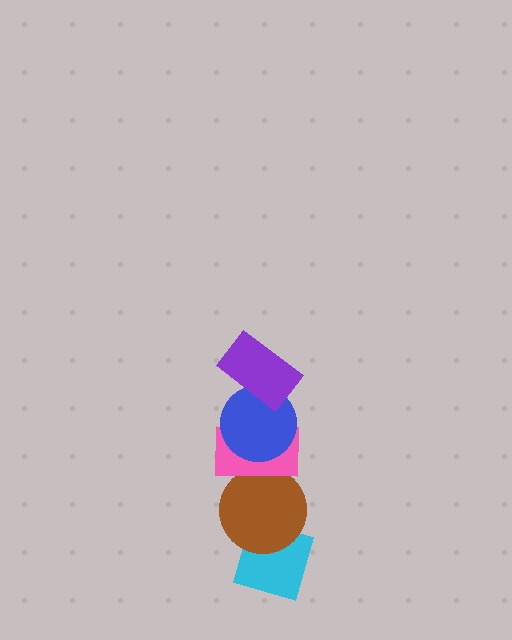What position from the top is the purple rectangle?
The purple rectangle is 1st from the top.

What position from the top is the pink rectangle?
The pink rectangle is 3rd from the top.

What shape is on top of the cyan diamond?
The brown circle is on top of the cyan diamond.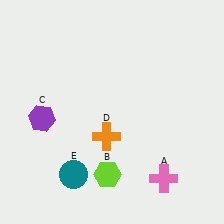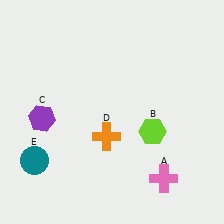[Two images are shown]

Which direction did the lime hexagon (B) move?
The lime hexagon (B) moved right.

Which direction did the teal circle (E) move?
The teal circle (E) moved left.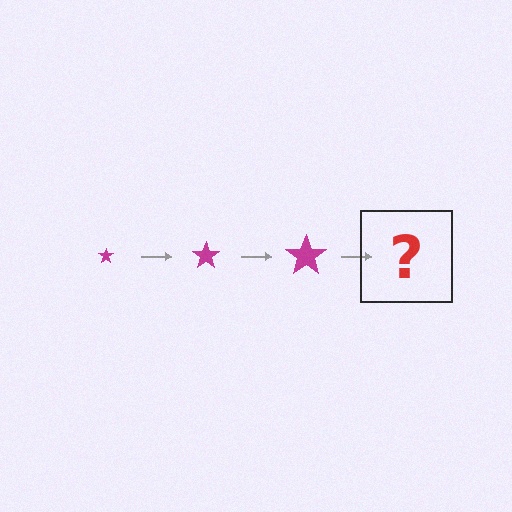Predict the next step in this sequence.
The next step is a magenta star, larger than the previous one.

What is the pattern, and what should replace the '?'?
The pattern is that the star gets progressively larger each step. The '?' should be a magenta star, larger than the previous one.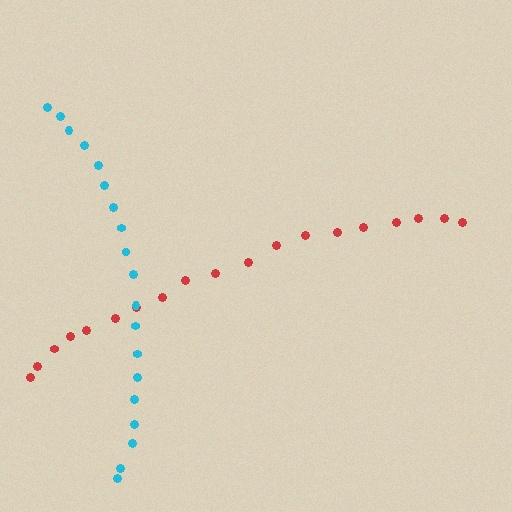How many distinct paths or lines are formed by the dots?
There are 2 distinct paths.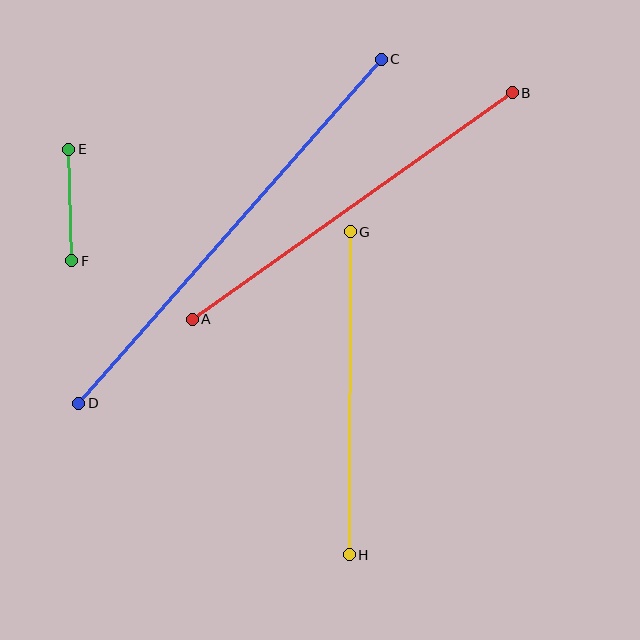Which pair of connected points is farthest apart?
Points C and D are farthest apart.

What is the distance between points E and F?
The distance is approximately 112 pixels.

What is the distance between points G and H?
The distance is approximately 323 pixels.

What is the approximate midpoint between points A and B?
The midpoint is at approximately (352, 206) pixels.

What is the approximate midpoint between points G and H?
The midpoint is at approximately (350, 393) pixels.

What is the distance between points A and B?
The distance is approximately 392 pixels.